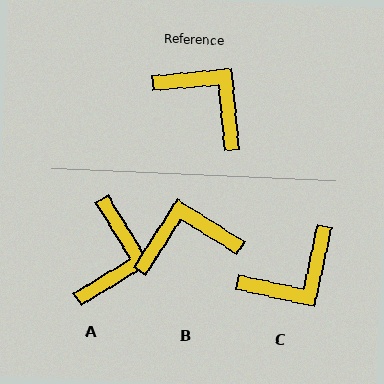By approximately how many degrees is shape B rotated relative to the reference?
Approximately 52 degrees counter-clockwise.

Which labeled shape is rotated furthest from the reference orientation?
C, about 107 degrees away.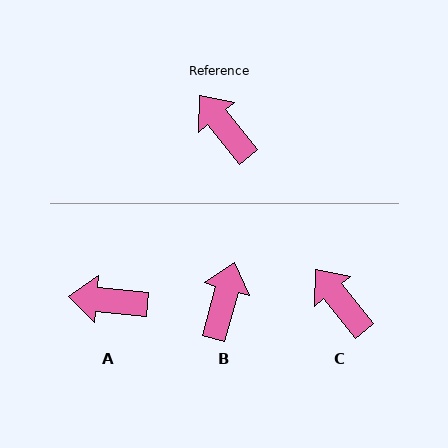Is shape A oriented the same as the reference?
No, it is off by about 46 degrees.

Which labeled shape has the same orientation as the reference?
C.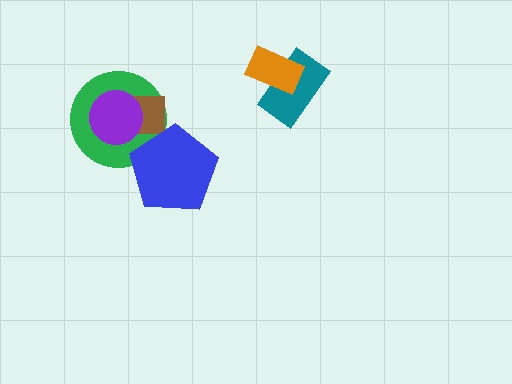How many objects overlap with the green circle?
3 objects overlap with the green circle.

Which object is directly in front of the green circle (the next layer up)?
The brown rectangle is directly in front of the green circle.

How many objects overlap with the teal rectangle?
1 object overlaps with the teal rectangle.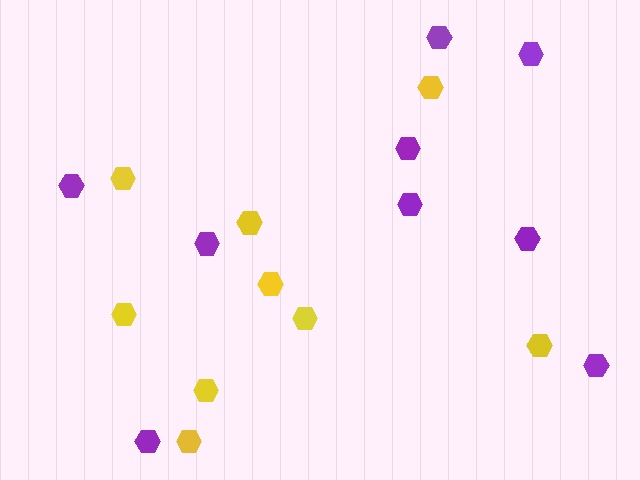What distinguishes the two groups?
There are 2 groups: one group of yellow hexagons (9) and one group of purple hexagons (9).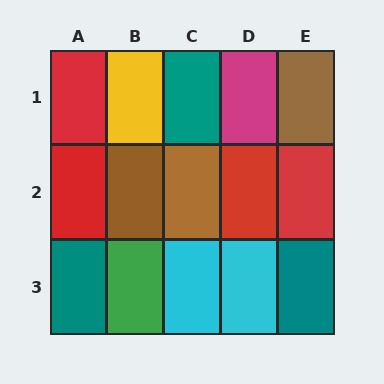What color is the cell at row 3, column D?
Cyan.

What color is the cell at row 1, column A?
Red.